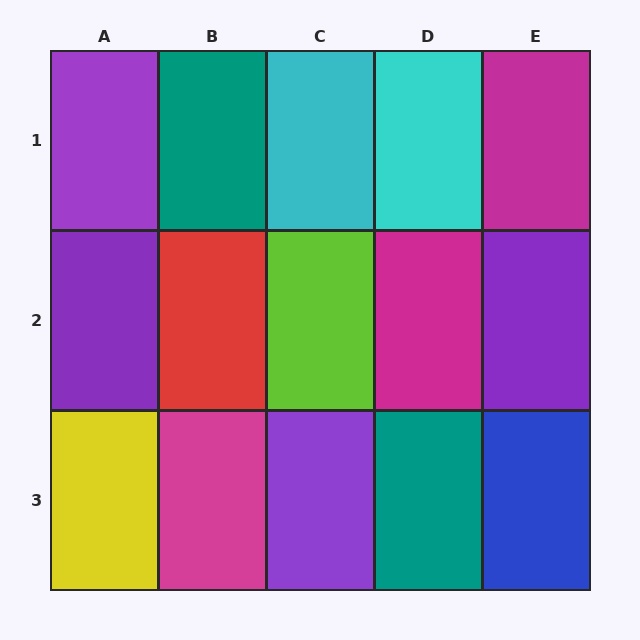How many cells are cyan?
2 cells are cyan.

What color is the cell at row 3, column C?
Purple.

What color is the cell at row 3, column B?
Magenta.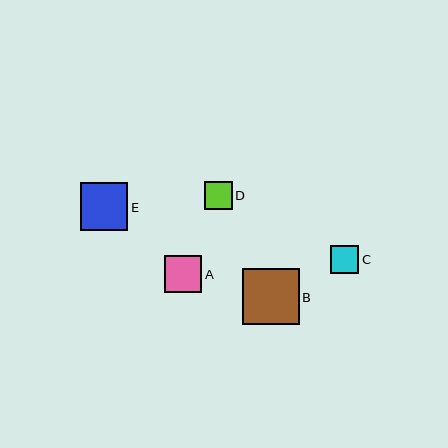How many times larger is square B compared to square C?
Square B is approximately 2.0 times the size of square C.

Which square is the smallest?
Square D is the smallest with a size of approximately 28 pixels.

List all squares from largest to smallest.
From largest to smallest: B, E, A, C, D.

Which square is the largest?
Square B is the largest with a size of approximately 56 pixels.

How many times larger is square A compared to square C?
Square A is approximately 1.3 times the size of square C.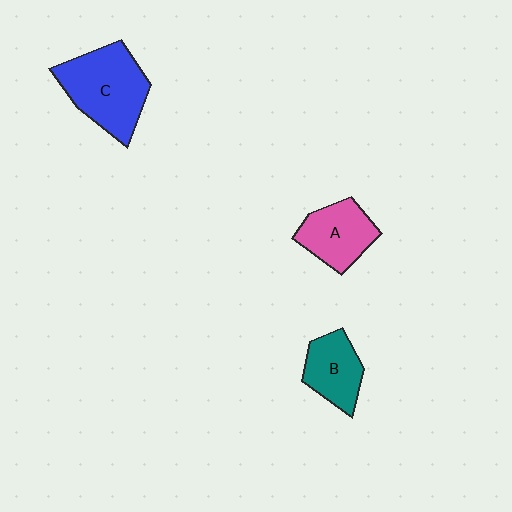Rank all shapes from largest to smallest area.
From largest to smallest: C (blue), A (pink), B (teal).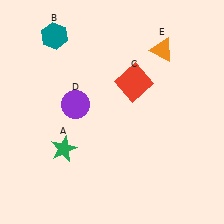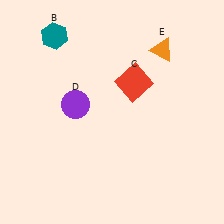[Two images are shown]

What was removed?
The green star (A) was removed in Image 2.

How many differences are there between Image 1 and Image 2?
There is 1 difference between the two images.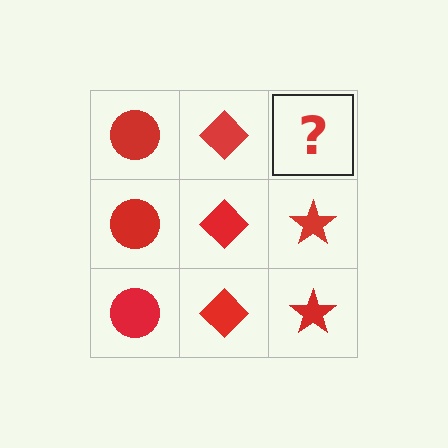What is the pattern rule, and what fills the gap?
The rule is that each column has a consistent shape. The gap should be filled with a red star.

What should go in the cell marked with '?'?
The missing cell should contain a red star.